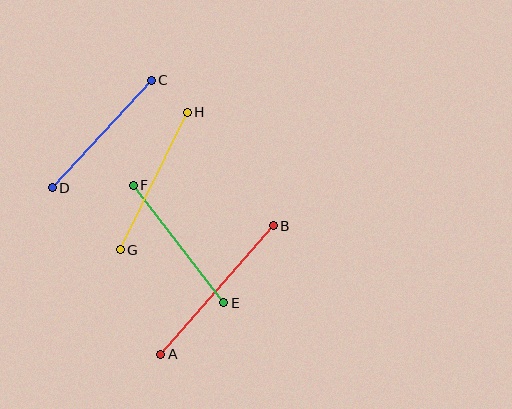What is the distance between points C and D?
The distance is approximately 146 pixels.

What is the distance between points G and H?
The distance is approximately 153 pixels.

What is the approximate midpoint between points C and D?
The midpoint is at approximately (102, 134) pixels.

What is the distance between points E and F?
The distance is approximately 148 pixels.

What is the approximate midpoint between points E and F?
The midpoint is at approximately (179, 244) pixels.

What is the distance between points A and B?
The distance is approximately 170 pixels.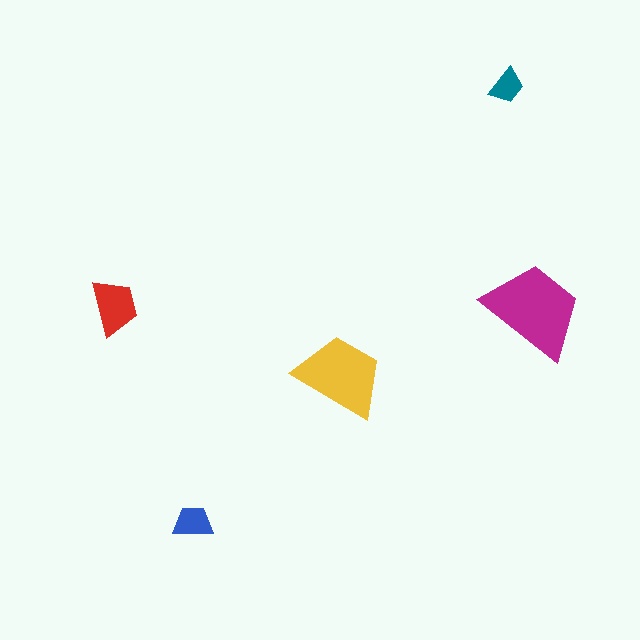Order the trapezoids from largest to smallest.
the magenta one, the yellow one, the red one, the blue one, the teal one.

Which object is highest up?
The teal trapezoid is topmost.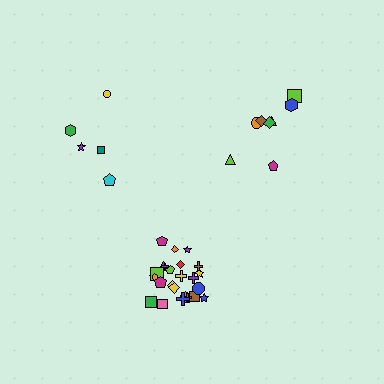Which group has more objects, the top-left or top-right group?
The top-right group.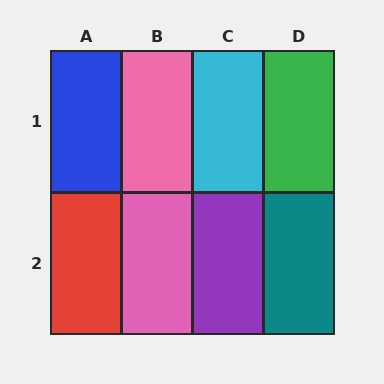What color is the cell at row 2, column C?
Purple.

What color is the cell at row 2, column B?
Pink.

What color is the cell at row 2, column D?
Teal.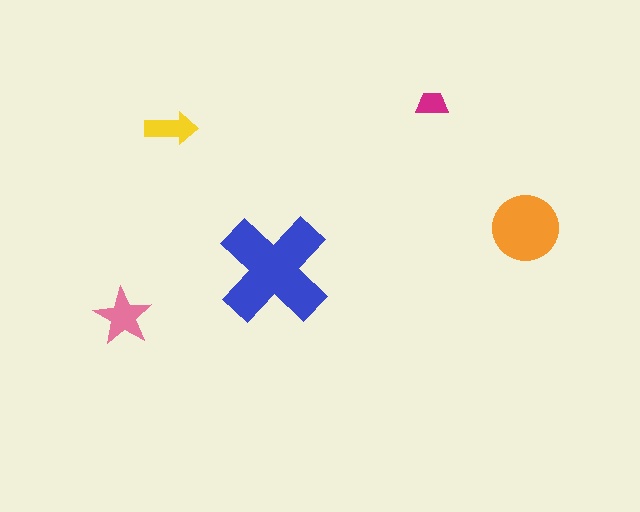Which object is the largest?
The blue cross.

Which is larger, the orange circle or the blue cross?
The blue cross.